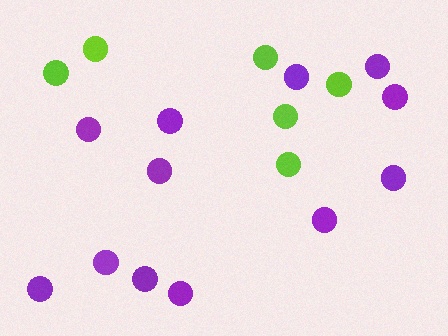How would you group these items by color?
There are 2 groups: one group of purple circles (12) and one group of lime circles (6).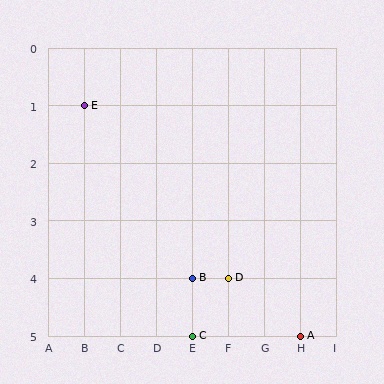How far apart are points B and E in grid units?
Points B and E are 3 columns and 3 rows apart (about 4.2 grid units diagonally).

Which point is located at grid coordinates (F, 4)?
Point D is at (F, 4).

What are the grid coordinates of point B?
Point B is at grid coordinates (E, 4).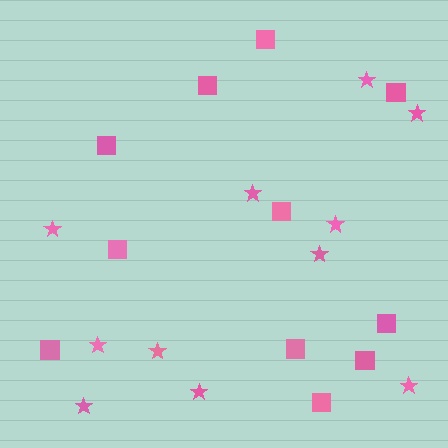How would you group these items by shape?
There are 2 groups: one group of stars (11) and one group of squares (11).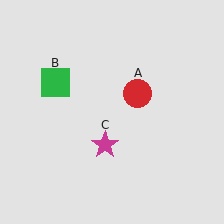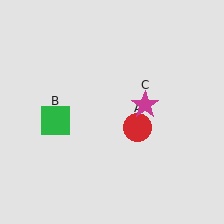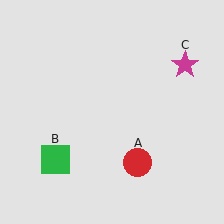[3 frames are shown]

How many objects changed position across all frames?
3 objects changed position: red circle (object A), green square (object B), magenta star (object C).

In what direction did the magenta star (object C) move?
The magenta star (object C) moved up and to the right.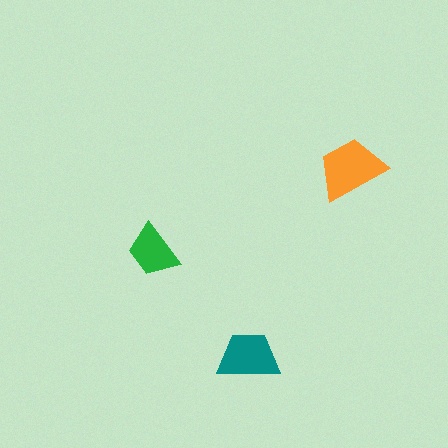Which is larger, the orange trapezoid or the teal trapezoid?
The orange one.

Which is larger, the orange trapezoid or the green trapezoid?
The orange one.